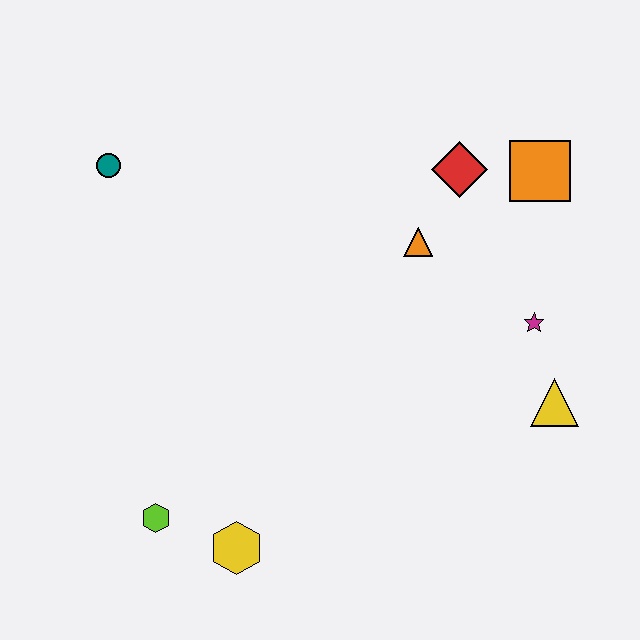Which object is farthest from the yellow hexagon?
The orange square is farthest from the yellow hexagon.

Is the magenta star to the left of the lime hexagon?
No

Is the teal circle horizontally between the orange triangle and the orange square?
No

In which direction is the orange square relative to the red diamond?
The orange square is to the right of the red diamond.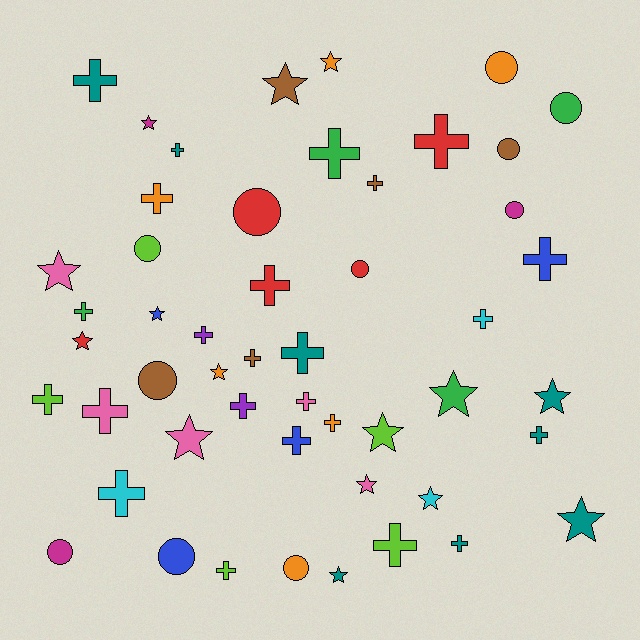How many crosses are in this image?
There are 24 crosses.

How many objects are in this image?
There are 50 objects.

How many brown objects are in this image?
There are 5 brown objects.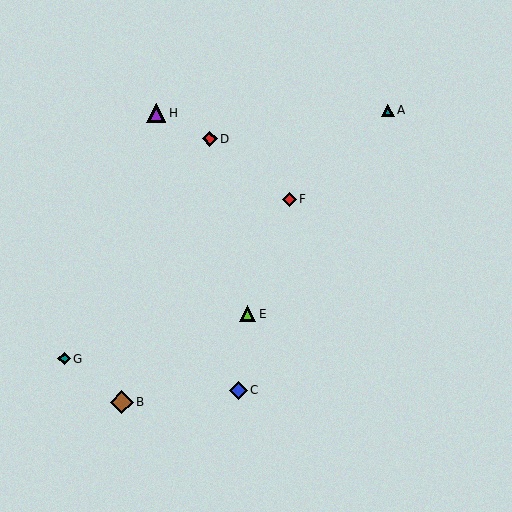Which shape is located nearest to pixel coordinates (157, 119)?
The purple triangle (labeled H) at (156, 113) is nearest to that location.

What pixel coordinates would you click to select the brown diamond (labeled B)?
Click at (122, 402) to select the brown diamond B.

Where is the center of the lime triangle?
The center of the lime triangle is at (248, 314).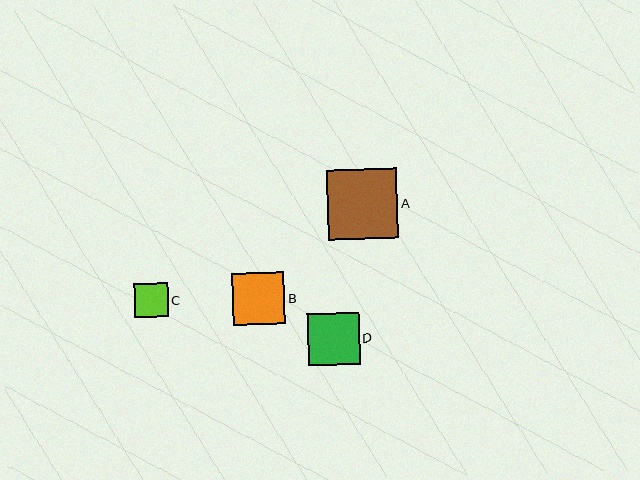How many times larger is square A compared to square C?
Square A is approximately 2.1 times the size of square C.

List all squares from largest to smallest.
From largest to smallest: A, B, D, C.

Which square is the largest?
Square A is the largest with a size of approximately 70 pixels.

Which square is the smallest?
Square C is the smallest with a size of approximately 34 pixels.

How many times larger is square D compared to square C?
Square D is approximately 1.5 times the size of square C.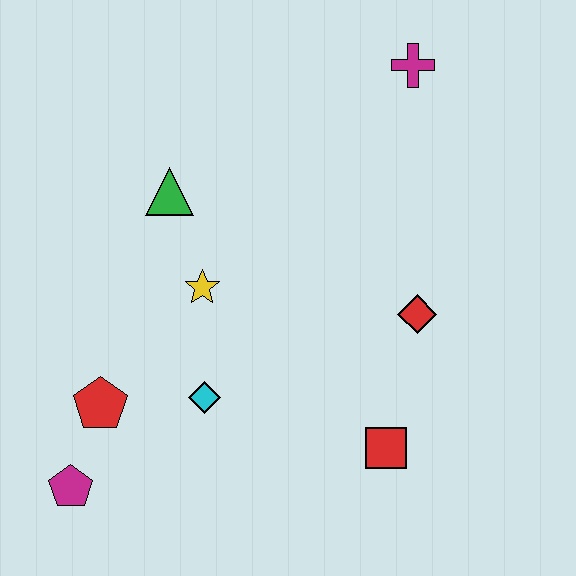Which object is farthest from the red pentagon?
The magenta cross is farthest from the red pentagon.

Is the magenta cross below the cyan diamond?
No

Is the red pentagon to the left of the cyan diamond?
Yes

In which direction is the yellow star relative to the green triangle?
The yellow star is below the green triangle.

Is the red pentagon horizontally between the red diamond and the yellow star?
No